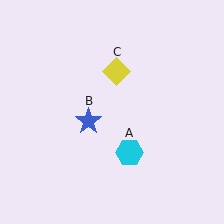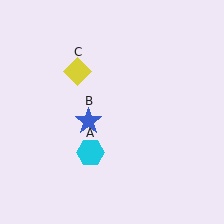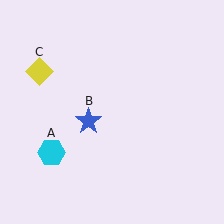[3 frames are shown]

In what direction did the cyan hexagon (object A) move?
The cyan hexagon (object A) moved left.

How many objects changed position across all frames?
2 objects changed position: cyan hexagon (object A), yellow diamond (object C).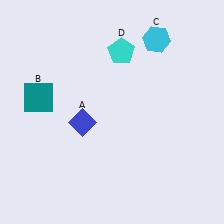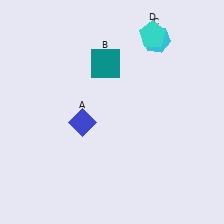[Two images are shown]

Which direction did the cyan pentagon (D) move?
The cyan pentagon (D) moved right.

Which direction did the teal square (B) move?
The teal square (B) moved right.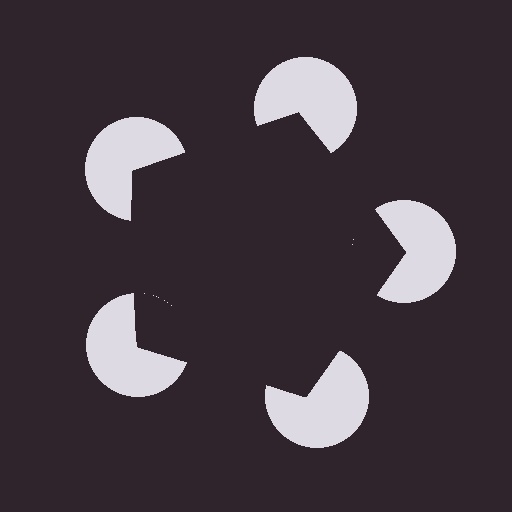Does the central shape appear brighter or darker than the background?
It typically appears slightly darker than the background, even though no actual brightness change is drawn.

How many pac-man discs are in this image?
There are 5 — one at each vertex of the illusory pentagon.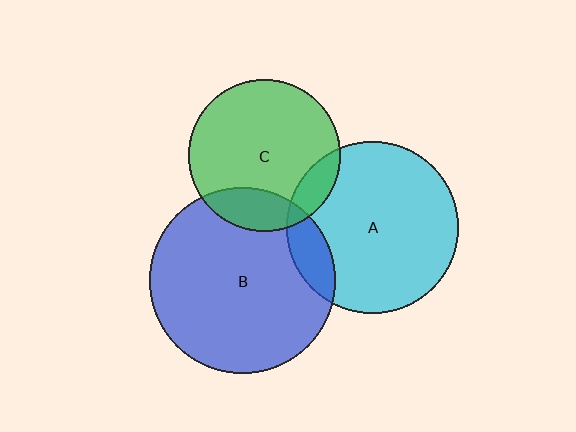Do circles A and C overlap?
Yes.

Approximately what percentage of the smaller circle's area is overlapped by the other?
Approximately 10%.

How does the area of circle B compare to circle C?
Approximately 1.5 times.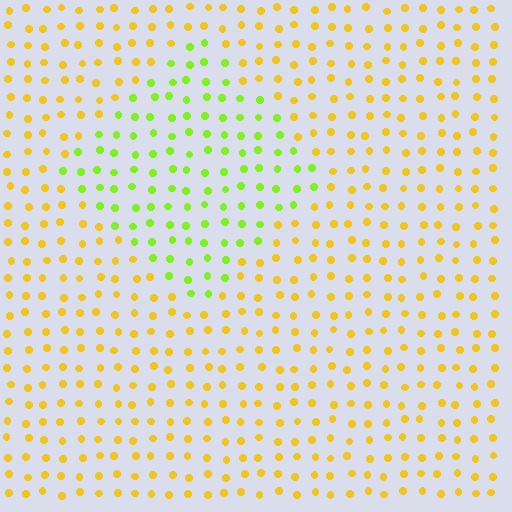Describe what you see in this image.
The image is filled with small yellow elements in a uniform arrangement. A diamond-shaped region is visible where the elements are tinted to a slightly different hue, forming a subtle color boundary.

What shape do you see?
I see a diamond.